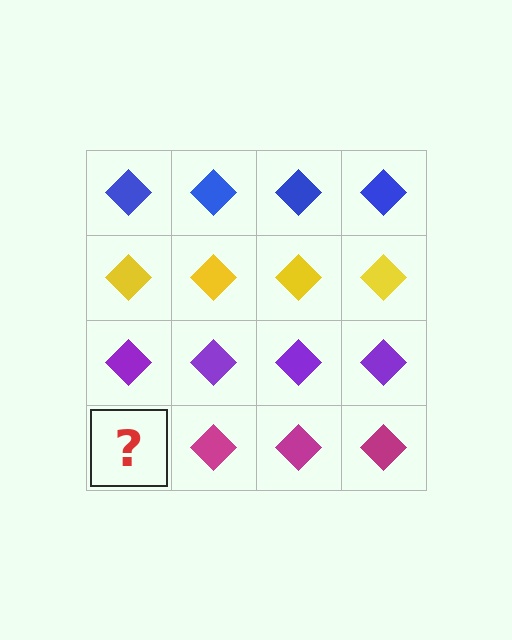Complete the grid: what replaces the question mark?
The question mark should be replaced with a magenta diamond.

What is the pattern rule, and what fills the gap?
The rule is that each row has a consistent color. The gap should be filled with a magenta diamond.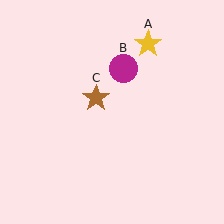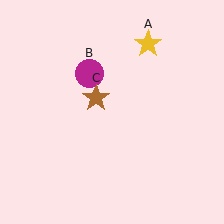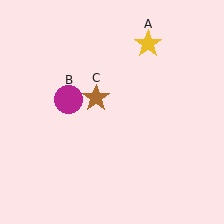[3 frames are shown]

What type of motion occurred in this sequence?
The magenta circle (object B) rotated counterclockwise around the center of the scene.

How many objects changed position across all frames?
1 object changed position: magenta circle (object B).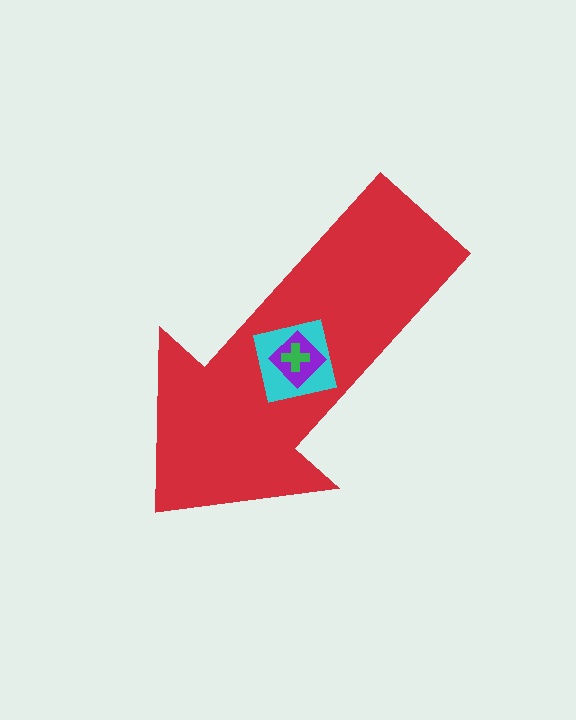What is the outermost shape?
The red arrow.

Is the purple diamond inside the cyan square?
Yes.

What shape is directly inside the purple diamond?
The green cross.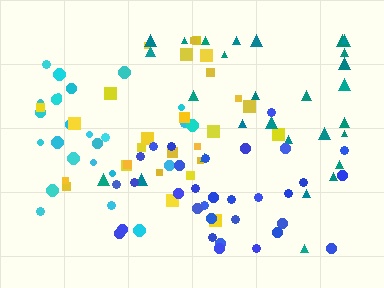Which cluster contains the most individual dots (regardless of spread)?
Blue (32).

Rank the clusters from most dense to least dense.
blue, yellow, cyan, teal.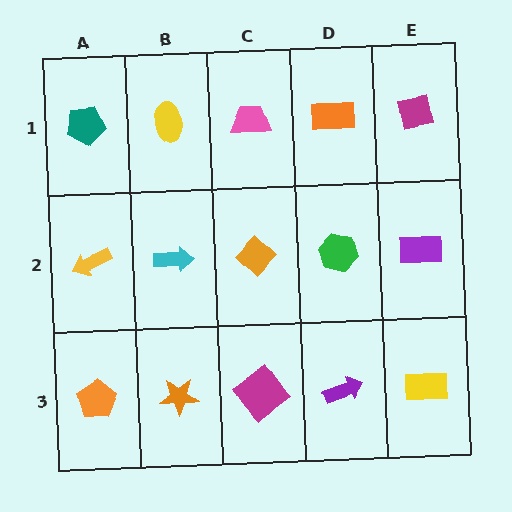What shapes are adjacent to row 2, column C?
A pink trapezoid (row 1, column C), a magenta diamond (row 3, column C), a cyan arrow (row 2, column B), a green hexagon (row 2, column D).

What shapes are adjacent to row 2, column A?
A teal pentagon (row 1, column A), an orange pentagon (row 3, column A), a cyan arrow (row 2, column B).